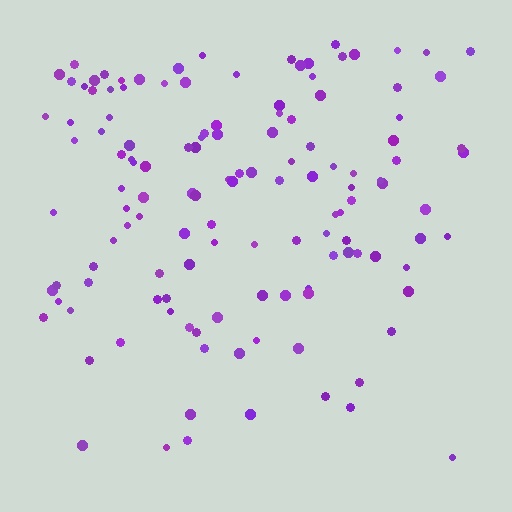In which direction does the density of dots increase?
From bottom to top, with the top side densest.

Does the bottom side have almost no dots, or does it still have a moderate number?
Still a moderate number, just noticeably fewer than the top.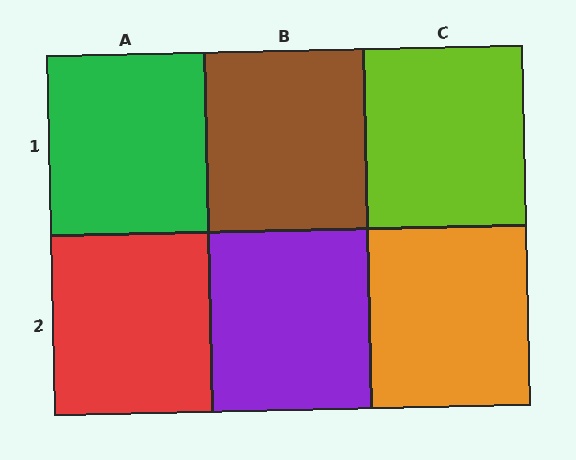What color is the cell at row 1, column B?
Brown.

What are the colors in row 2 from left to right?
Red, purple, orange.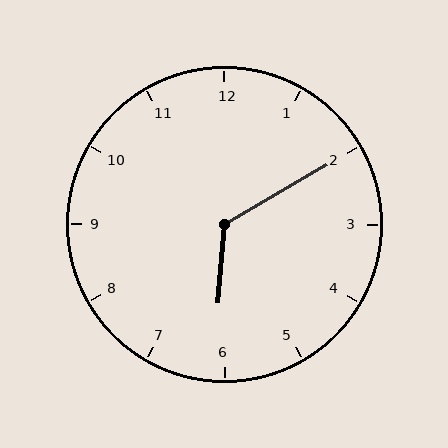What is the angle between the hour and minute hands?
Approximately 125 degrees.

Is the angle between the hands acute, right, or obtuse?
It is obtuse.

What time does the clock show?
6:10.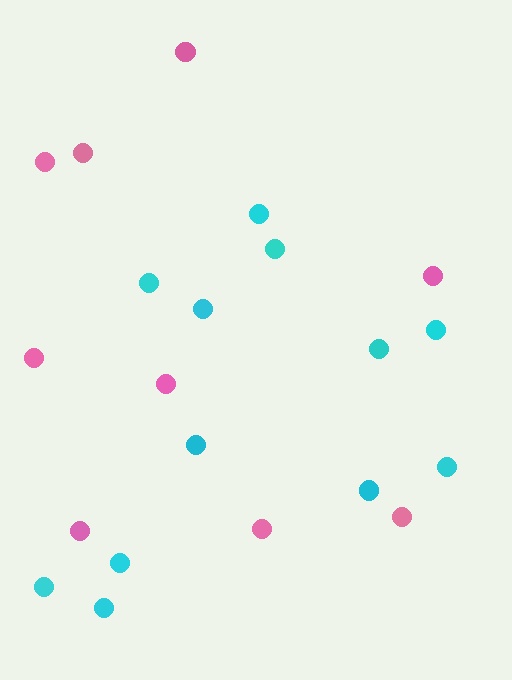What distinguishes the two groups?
There are 2 groups: one group of pink circles (9) and one group of cyan circles (12).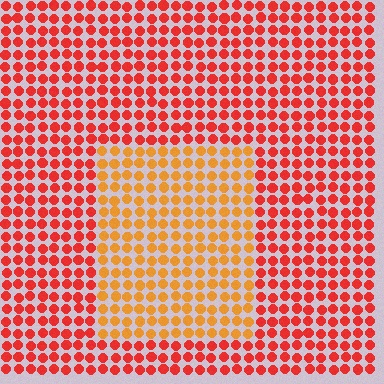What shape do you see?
I see a rectangle.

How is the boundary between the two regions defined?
The boundary is defined purely by a slight shift in hue (about 33 degrees). Spacing, size, and orientation are identical on both sides.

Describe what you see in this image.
The image is filled with small red elements in a uniform arrangement. A rectangle-shaped region is visible where the elements are tinted to a slightly different hue, forming a subtle color boundary.